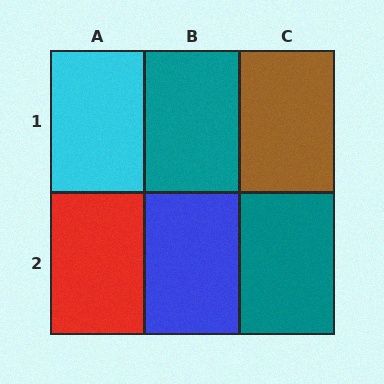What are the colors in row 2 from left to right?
Red, blue, teal.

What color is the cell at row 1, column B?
Teal.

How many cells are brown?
1 cell is brown.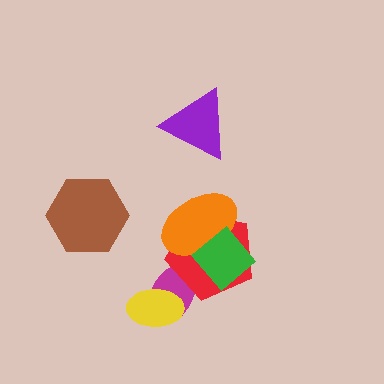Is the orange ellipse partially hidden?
Yes, it is partially covered by another shape.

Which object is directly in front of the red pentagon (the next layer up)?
The orange ellipse is directly in front of the red pentagon.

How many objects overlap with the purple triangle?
0 objects overlap with the purple triangle.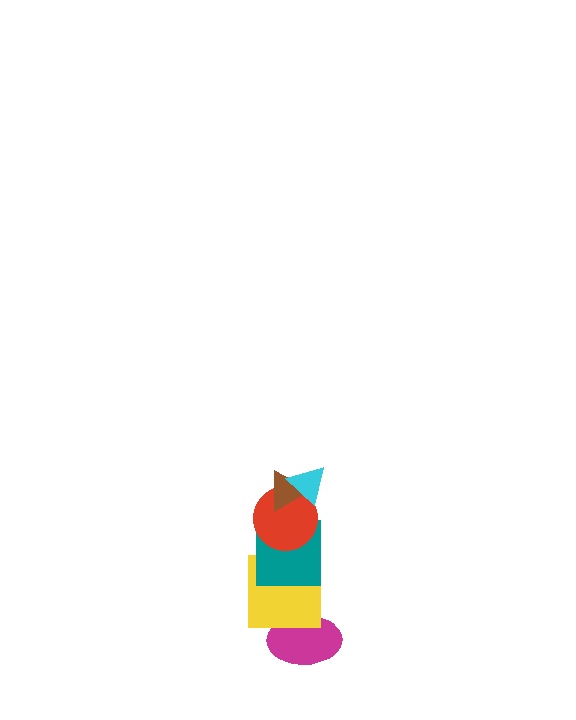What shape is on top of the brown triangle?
The cyan triangle is on top of the brown triangle.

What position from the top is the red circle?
The red circle is 3rd from the top.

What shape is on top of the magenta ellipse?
The yellow square is on top of the magenta ellipse.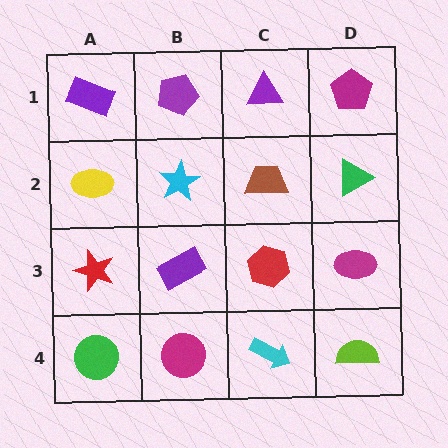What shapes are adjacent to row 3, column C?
A brown trapezoid (row 2, column C), a cyan arrow (row 4, column C), a purple rectangle (row 3, column B), a magenta ellipse (row 3, column D).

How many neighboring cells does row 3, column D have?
3.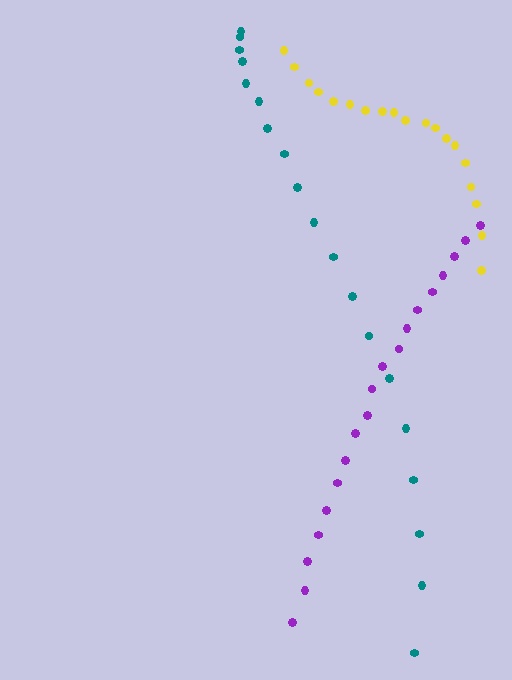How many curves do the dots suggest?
There are 3 distinct paths.